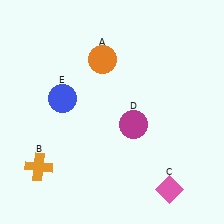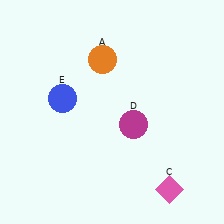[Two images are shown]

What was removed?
The orange cross (B) was removed in Image 2.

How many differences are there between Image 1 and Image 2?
There is 1 difference between the two images.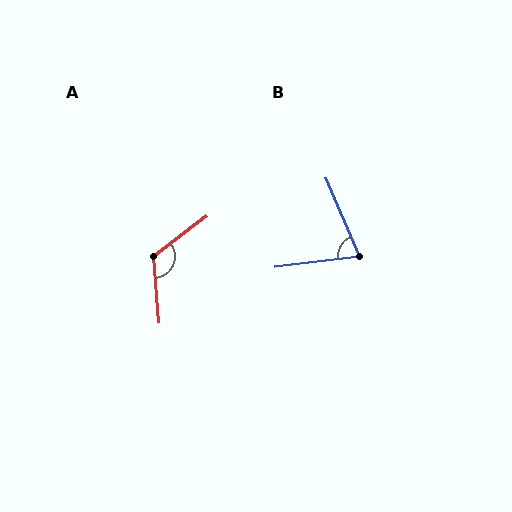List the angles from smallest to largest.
B (74°), A (122°).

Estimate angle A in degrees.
Approximately 122 degrees.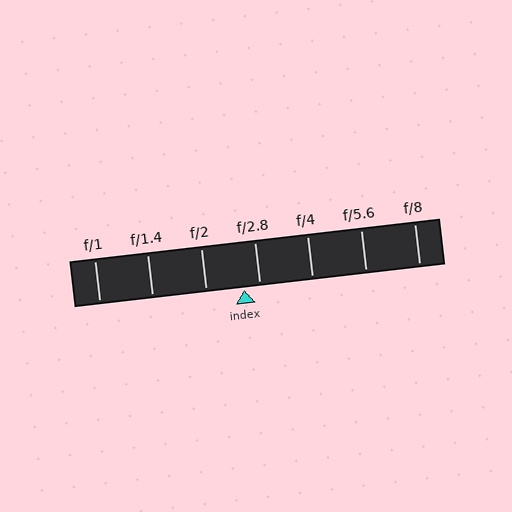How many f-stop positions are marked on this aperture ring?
There are 7 f-stop positions marked.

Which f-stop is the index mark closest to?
The index mark is closest to f/2.8.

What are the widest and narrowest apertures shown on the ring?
The widest aperture shown is f/1 and the narrowest is f/8.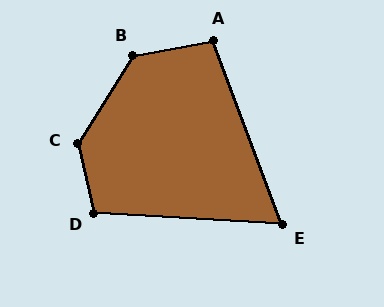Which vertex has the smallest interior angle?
E, at approximately 66 degrees.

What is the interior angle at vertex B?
Approximately 132 degrees (obtuse).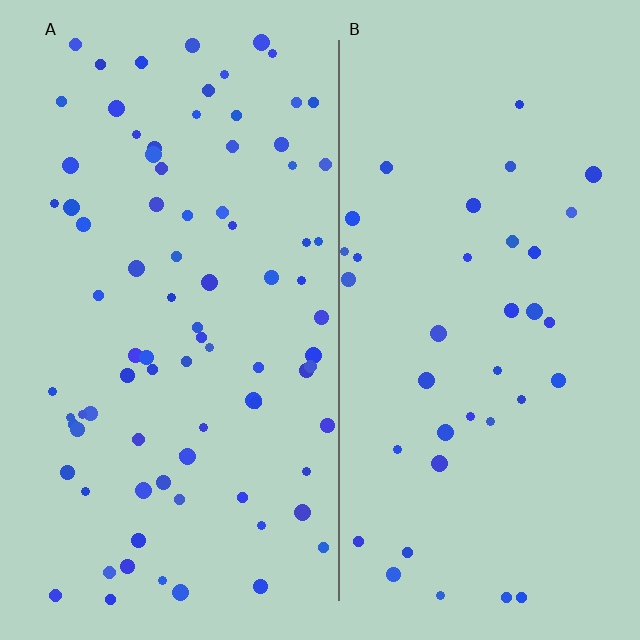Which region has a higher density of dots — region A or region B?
A (the left).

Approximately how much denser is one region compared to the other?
Approximately 2.2× — region A over region B.